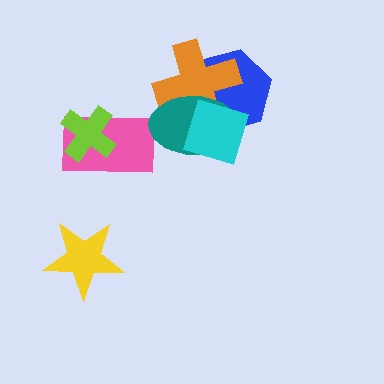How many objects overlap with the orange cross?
3 objects overlap with the orange cross.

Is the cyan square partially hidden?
No, no other shape covers it.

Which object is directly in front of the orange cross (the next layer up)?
The teal ellipse is directly in front of the orange cross.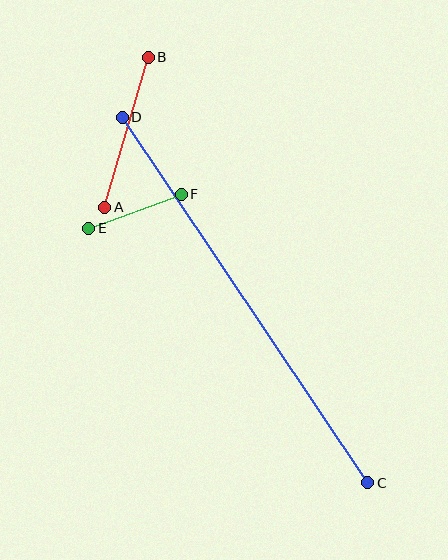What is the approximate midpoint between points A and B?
The midpoint is at approximately (126, 132) pixels.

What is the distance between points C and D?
The distance is approximately 440 pixels.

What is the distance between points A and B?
The distance is approximately 156 pixels.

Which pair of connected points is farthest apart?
Points C and D are farthest apart.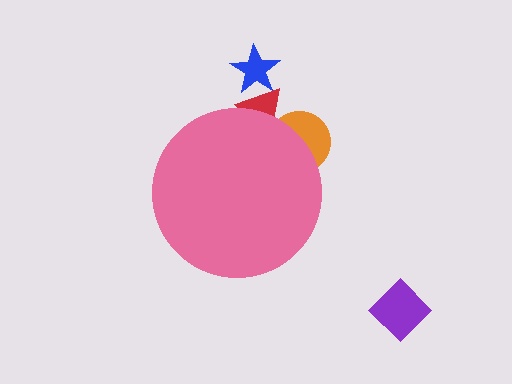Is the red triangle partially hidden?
Yes, the red triangle is partially hidden behind the pink circle.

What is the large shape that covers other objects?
A pink circle.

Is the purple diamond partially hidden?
No, the purple diamond is fully visible.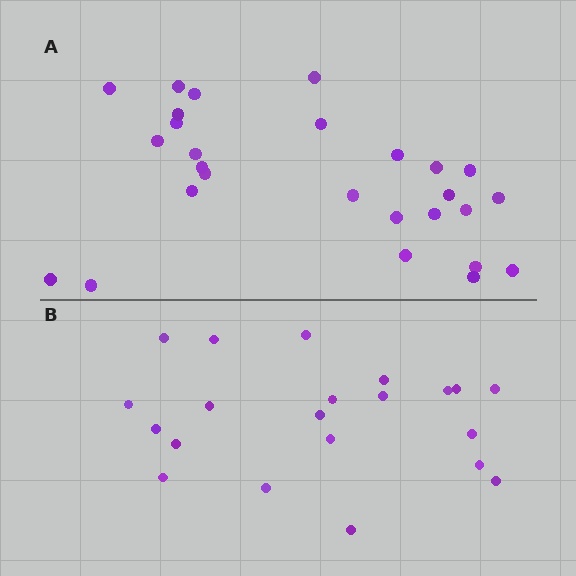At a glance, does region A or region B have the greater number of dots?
Region A (the top region) has more dots.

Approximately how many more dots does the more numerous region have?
Region A has about 6 more dots than region B.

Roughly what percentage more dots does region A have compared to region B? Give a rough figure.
About 30% more.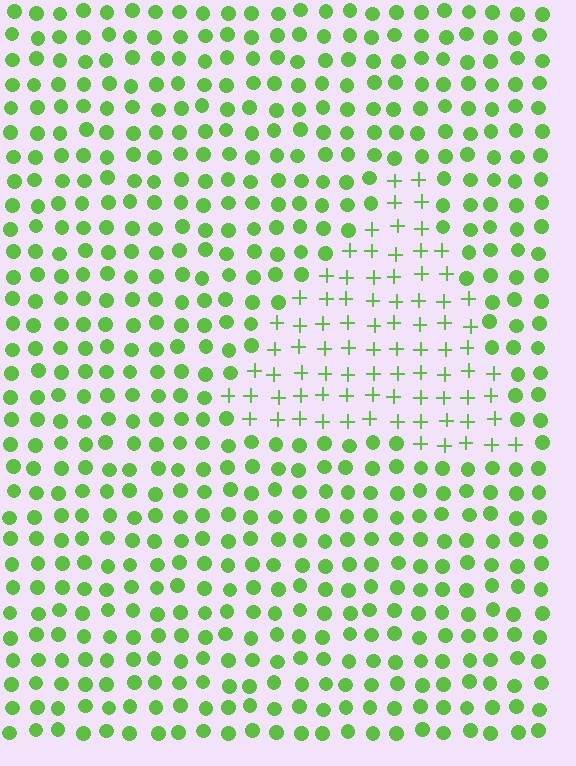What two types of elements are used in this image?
The image uses plus signs inside the triangle region and circles outside it.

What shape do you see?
I see a triangle.